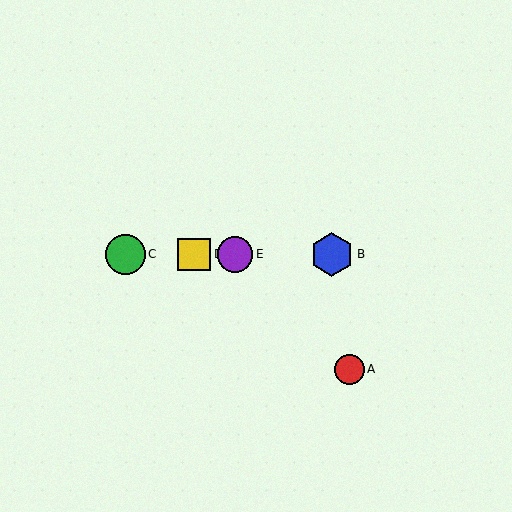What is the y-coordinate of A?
Object A is at y≈369.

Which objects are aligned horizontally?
Objects B, C, D, E are aligned horizontally.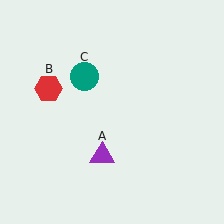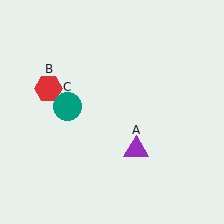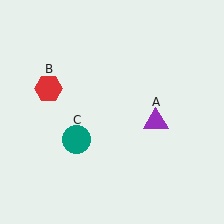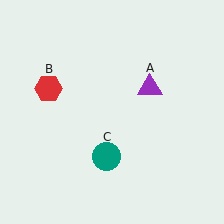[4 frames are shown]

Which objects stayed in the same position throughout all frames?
Red hexagon (object B) remained stationary.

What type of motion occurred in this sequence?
The purple triangle (object A), teal circle (object C) rotated counterclockwise around the center of the scene.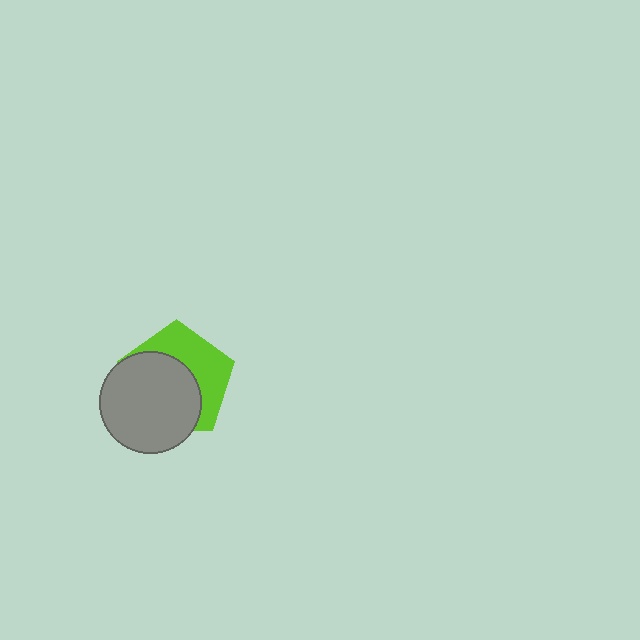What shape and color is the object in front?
The object in front is a gray circle.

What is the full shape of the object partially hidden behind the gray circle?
The partially hidden object is a lime pentagon.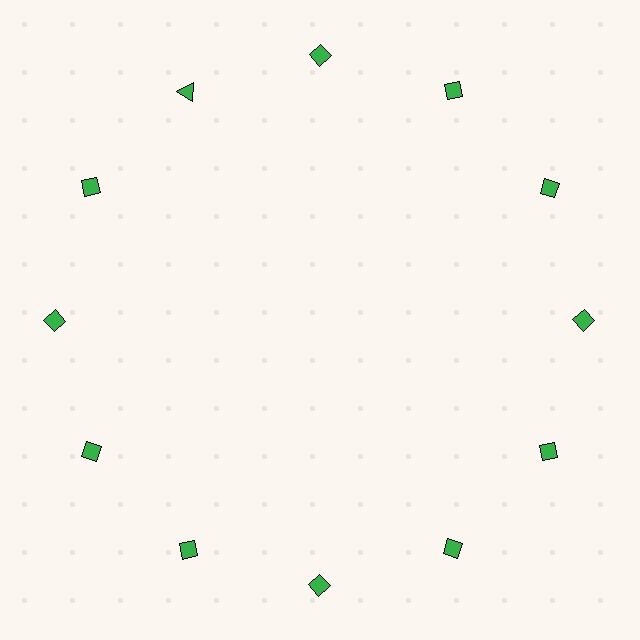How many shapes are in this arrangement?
There are 12 shapes arranged in a ring pattern.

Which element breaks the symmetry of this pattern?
The green triangle at roughly the 11 o'clock position breaks the symmetry. All other shapes are green diamonds.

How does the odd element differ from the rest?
It has a different shape: triangle instead of diamond.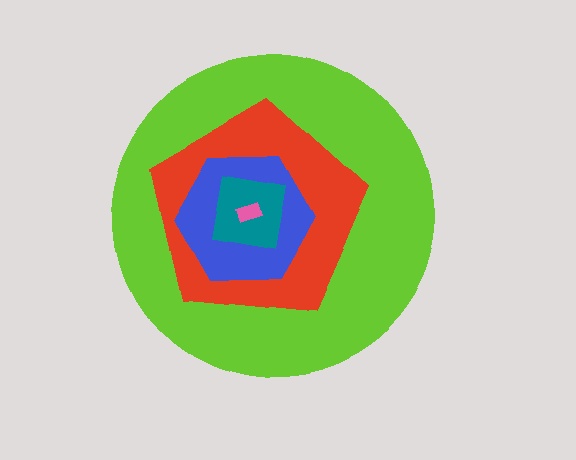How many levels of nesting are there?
5.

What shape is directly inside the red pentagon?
The blue hexagon.